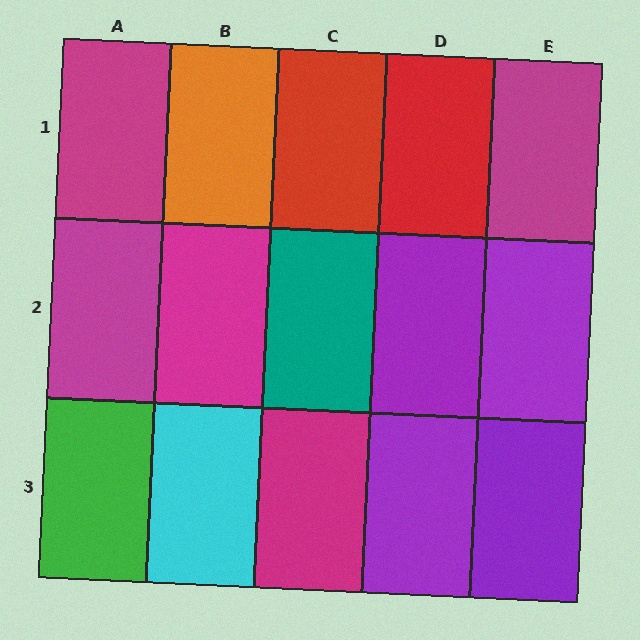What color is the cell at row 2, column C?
Teal.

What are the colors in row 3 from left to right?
Green, cyan, magenta, purple, purple.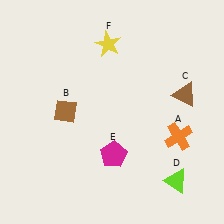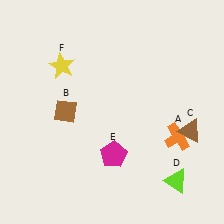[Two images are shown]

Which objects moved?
The objects that moved are: the brown triangle (C), the yellow star (F).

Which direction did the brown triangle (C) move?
The brown triangle (C) moved down.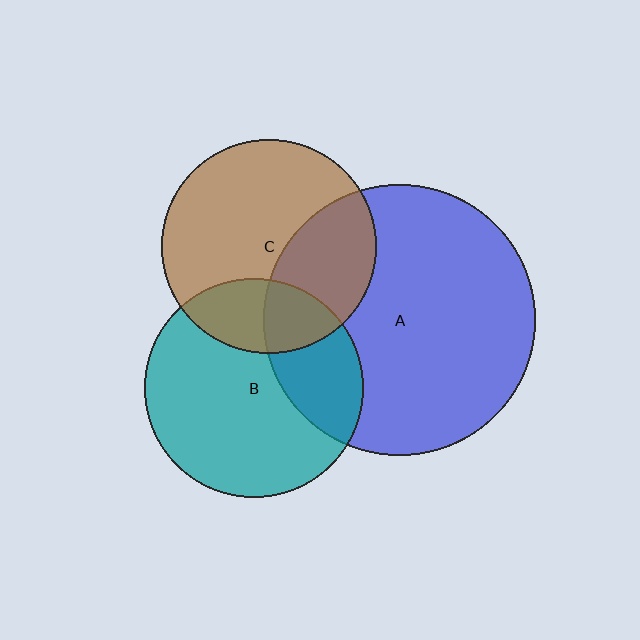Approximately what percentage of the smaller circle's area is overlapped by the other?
Approximately 25%.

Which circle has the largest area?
Circle A (blue).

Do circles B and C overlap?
Yes.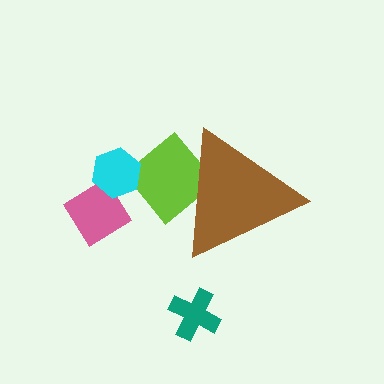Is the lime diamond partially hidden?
Yes, the lime diamond is partially hidden behind the brown triangle.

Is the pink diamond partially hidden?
No, the pink diamond is fully visible.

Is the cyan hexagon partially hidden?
No, the cyan hexagon is fully visible.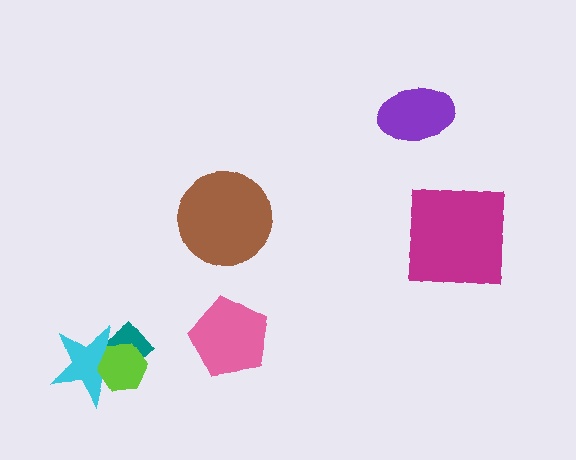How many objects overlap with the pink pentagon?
0 objects overlap with the pink pentagon.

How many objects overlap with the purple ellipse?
0 objects overlap with the purple ellipse.